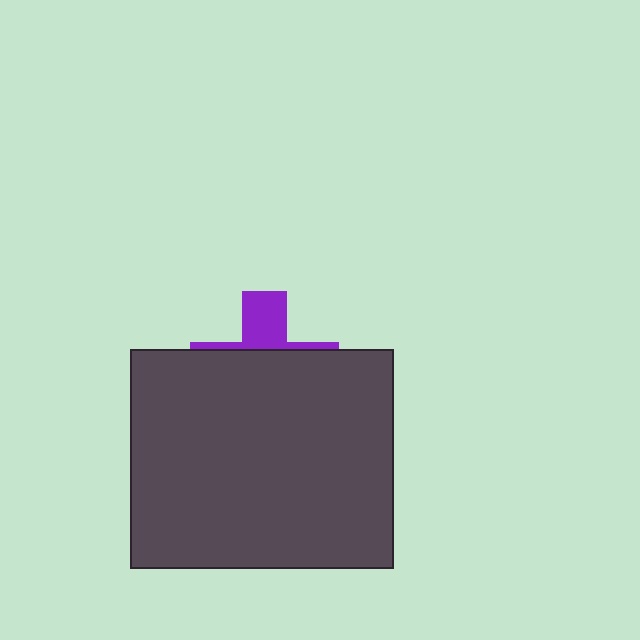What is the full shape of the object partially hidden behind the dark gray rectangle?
The partially hidden object is a purple cross.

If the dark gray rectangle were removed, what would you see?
You would see the complete purple cross.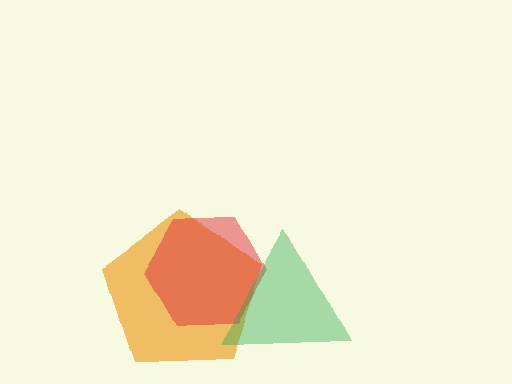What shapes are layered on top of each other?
The layered shapes are: an orange pentagon, a red hexagon, a green triangle.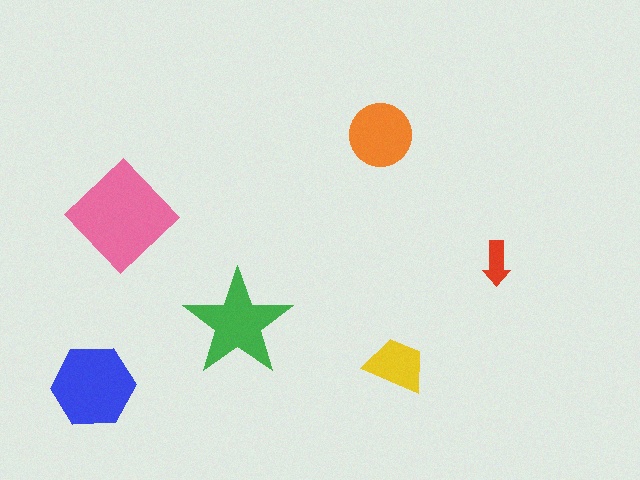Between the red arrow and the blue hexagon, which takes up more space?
The blue hexagon.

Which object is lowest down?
The blue hexagon is bottommost.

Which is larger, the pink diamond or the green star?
The pink diamond.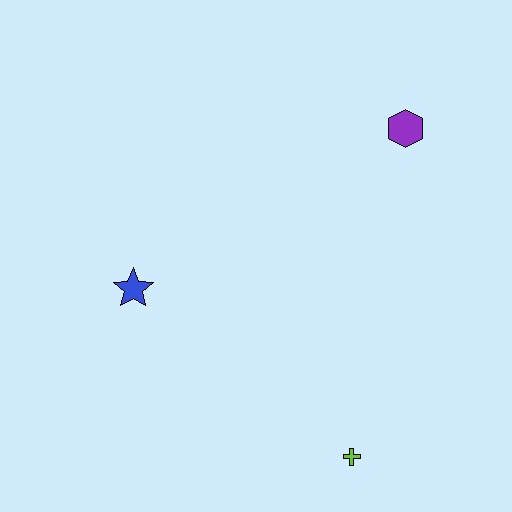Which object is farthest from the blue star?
The purple hexagon is farthest from the blue star.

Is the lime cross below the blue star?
Yes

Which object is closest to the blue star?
The lime cross is closest to the blue star.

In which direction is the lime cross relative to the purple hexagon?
The lime cross is below the purple hexagon.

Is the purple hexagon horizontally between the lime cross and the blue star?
No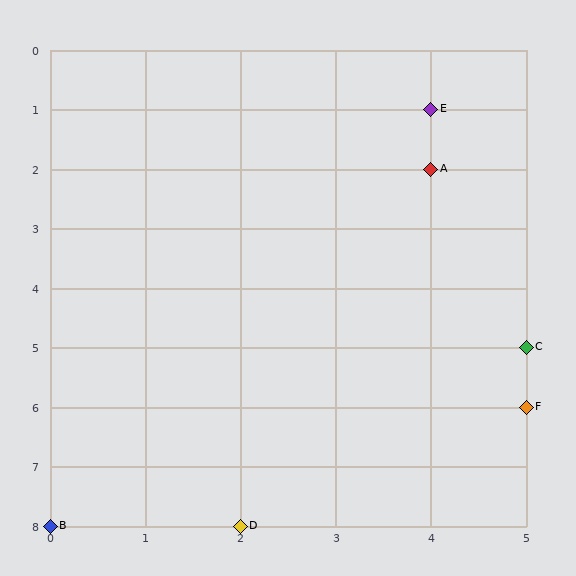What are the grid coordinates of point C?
Point C is at grid coordinates (5, 5).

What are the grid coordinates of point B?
Point B is at grid coordinates (0, 8).